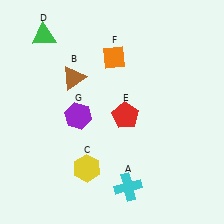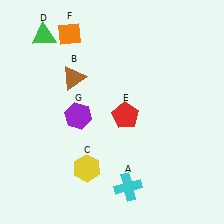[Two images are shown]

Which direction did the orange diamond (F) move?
The orange diamond (F) moved left.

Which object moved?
The orange diamond (F) moved left.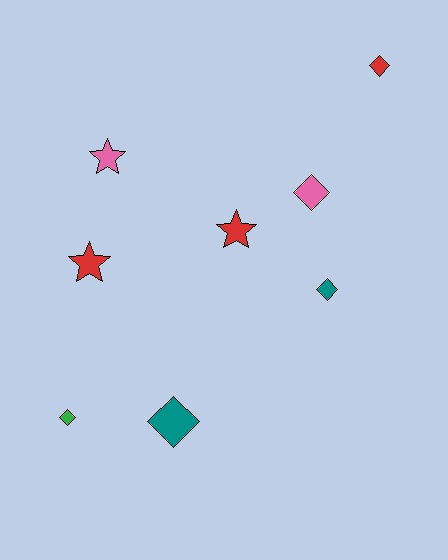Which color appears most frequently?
Red, with 3 objects.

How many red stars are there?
There are 2 red stars.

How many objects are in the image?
There are 8 objects.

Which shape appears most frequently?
Diamond, with 5 objects.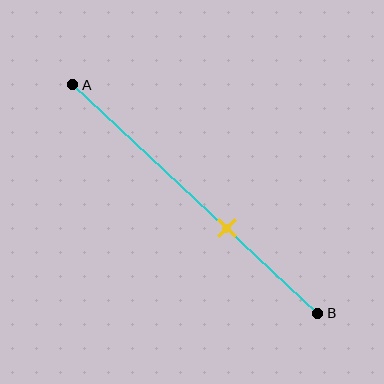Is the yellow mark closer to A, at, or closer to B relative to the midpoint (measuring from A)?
The yellow mark is closer to point B than the midpoint of segment AB.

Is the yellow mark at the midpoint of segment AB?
No, the mark is at about 65% from A, not at the 50% midpoint.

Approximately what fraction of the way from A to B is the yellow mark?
The yellow mark is approximately 65% of the way from A to B.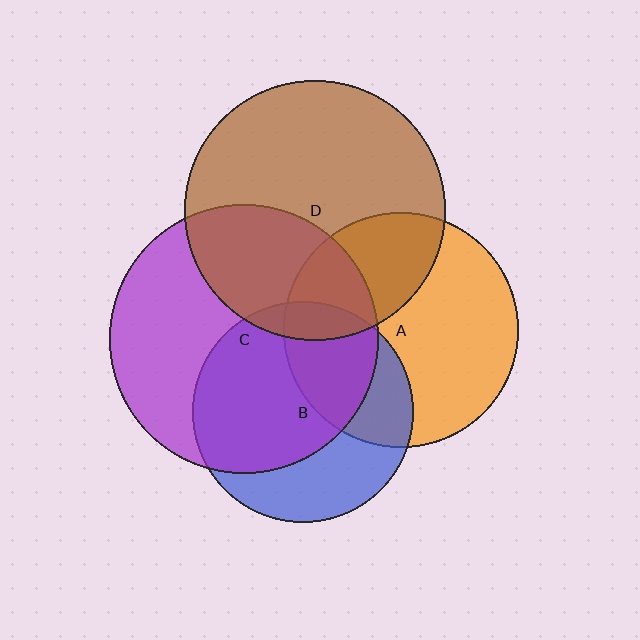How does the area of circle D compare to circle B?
Approximately 1.4 times.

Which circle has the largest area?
Circle C (purple).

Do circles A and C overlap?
Yes.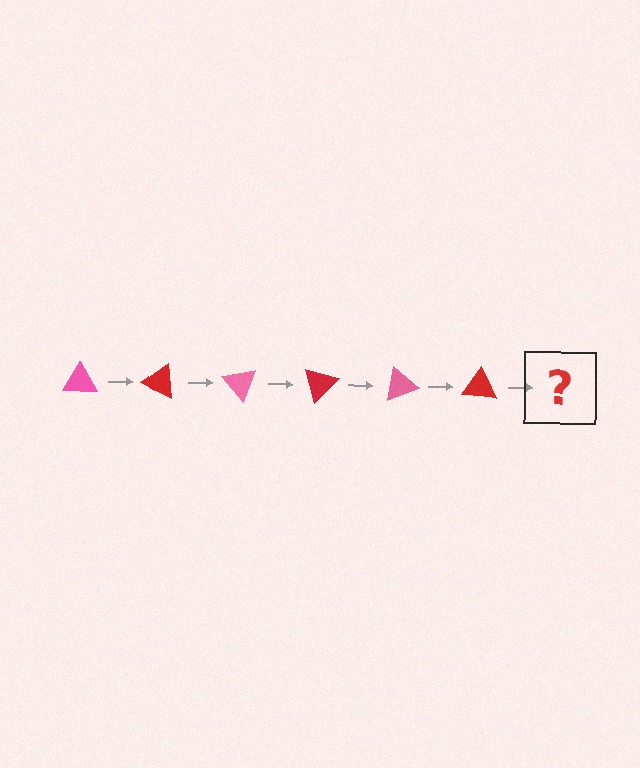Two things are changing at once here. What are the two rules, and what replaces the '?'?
The two rules are that it rotates 25 degrees each step and the color cycles through pink and red. The '?' should be a pink triangle, rotated 150 degrees from the start.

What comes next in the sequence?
The next element should be a pink triangle, rotated 150 degrees from the start.